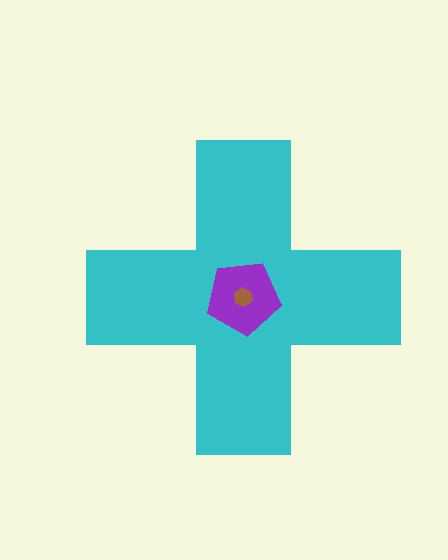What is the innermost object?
The brown hexagon.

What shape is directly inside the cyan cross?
The purple pentagon.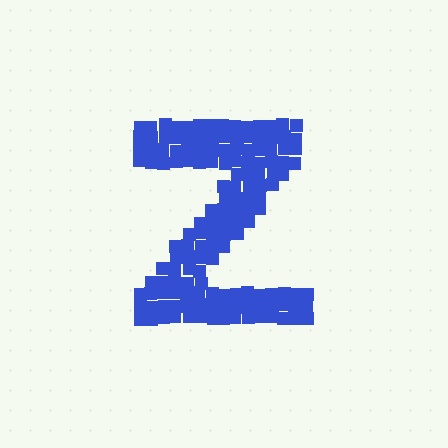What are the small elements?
The small elements are squares.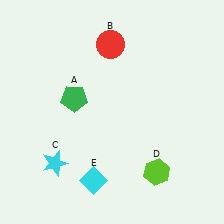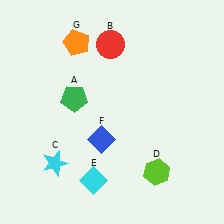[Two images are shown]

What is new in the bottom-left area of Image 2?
A blue diamond (F) was added in the bottom-left area of Image 2.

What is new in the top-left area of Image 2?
An orange pentagon (G) was added in the top-left area of Image 2.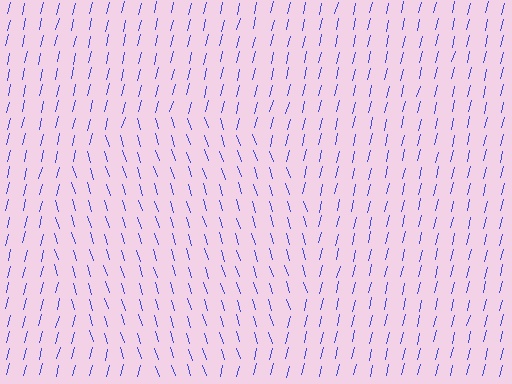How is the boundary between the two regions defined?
The boundary is defined purely by a change in line orientation (approximately 31 degrees difference). All lines are the same color and thickness.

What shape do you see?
I see a circle.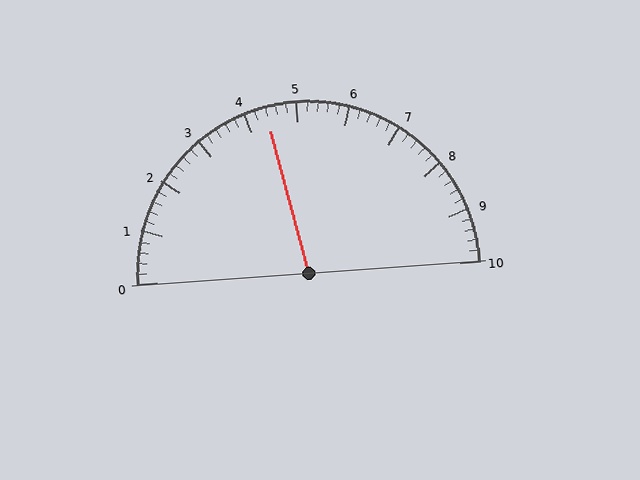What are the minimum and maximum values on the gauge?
The gauge ranges from 0 to 10.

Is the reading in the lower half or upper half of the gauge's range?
The reading is in the lower half of the range (0 to 10).